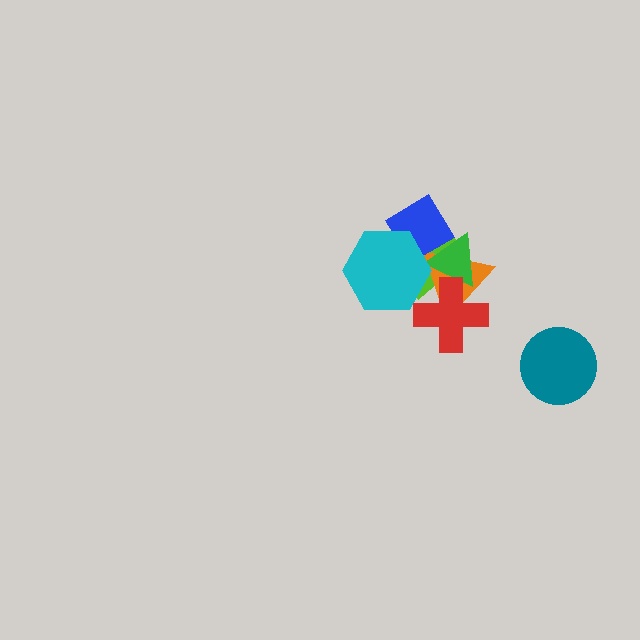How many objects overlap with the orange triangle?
5 objects overlap with the orange triangle.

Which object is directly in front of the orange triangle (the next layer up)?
The green triangle is directly in front of the orange triangle.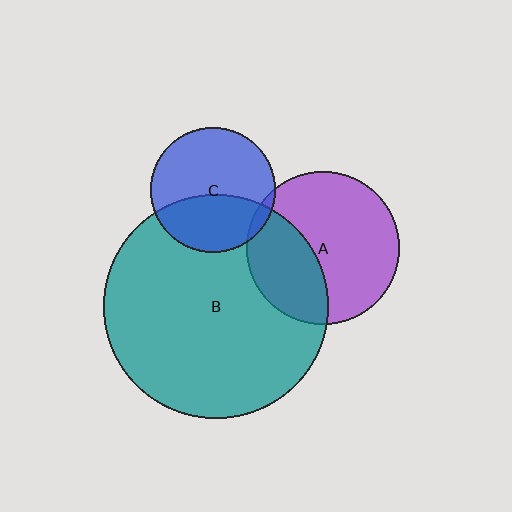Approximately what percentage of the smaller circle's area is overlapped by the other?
Approximately 5%.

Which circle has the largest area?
Circle B (teal).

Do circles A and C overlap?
Yes.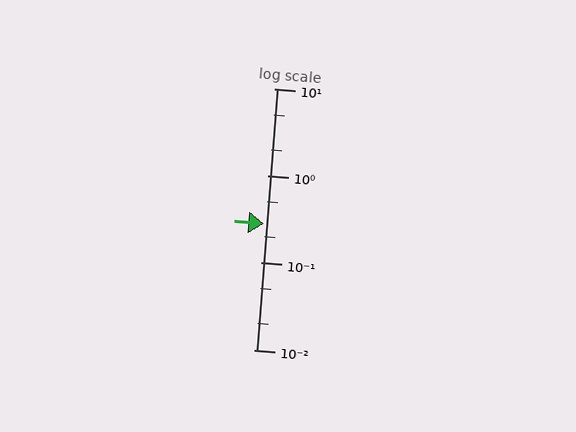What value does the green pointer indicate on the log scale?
The pointer indicates approximately 0.28.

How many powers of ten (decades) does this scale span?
The scale spans 3 decades, from 0.01 to 10.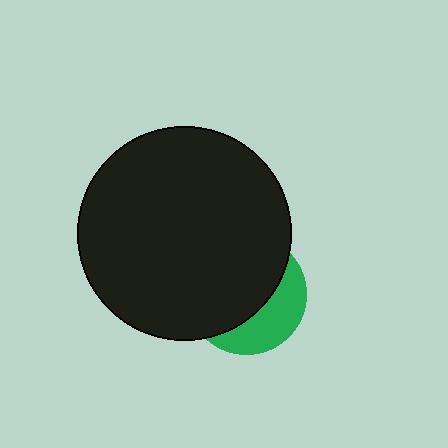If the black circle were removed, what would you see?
You would see the complete green circle.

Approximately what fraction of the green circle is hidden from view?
Roughly 65% of the green circle is hidden behind the black circle.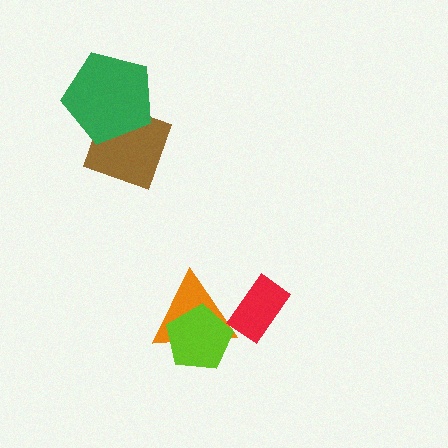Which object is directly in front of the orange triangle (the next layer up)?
The lime pentagon is directly in front of the orange triangle.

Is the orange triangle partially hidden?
Yes, it is partially covered by another shape.